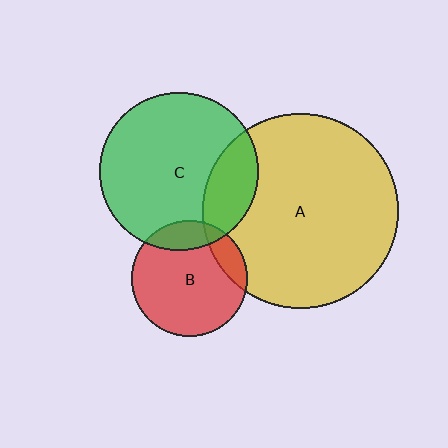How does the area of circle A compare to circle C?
Approximately 1.5 times.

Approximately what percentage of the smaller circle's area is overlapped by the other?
Approximately 15%.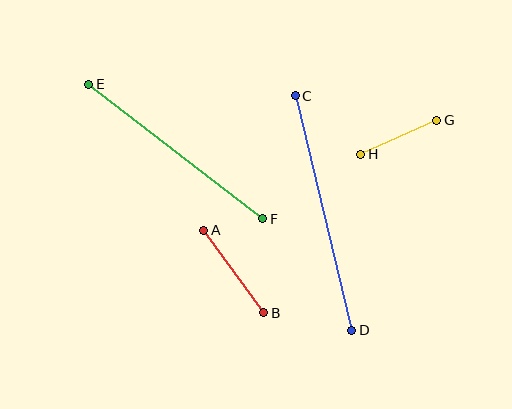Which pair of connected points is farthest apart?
Points C and D are farthest apart.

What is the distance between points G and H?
The distance is approximately 83 pixels.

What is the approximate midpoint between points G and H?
The midpoint is at approximately (399, 137) pixels.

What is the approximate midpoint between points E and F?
The midpoint is at approximately (176, 151) pixels.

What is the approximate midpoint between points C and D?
The midpoint is at approximately (324, 213) pixels.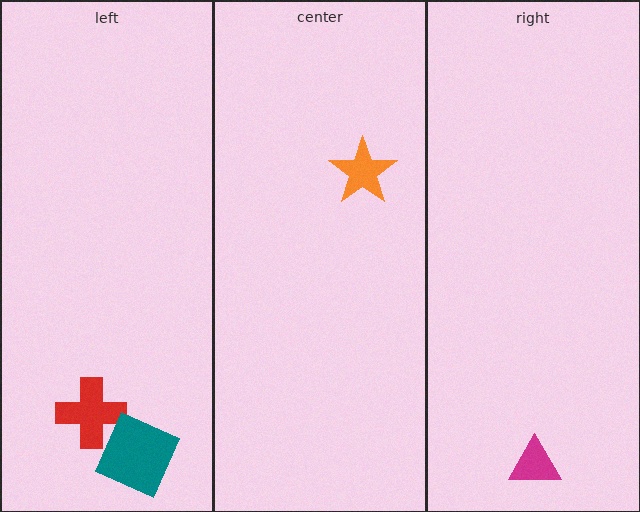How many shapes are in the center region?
1.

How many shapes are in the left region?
2.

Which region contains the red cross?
The left region.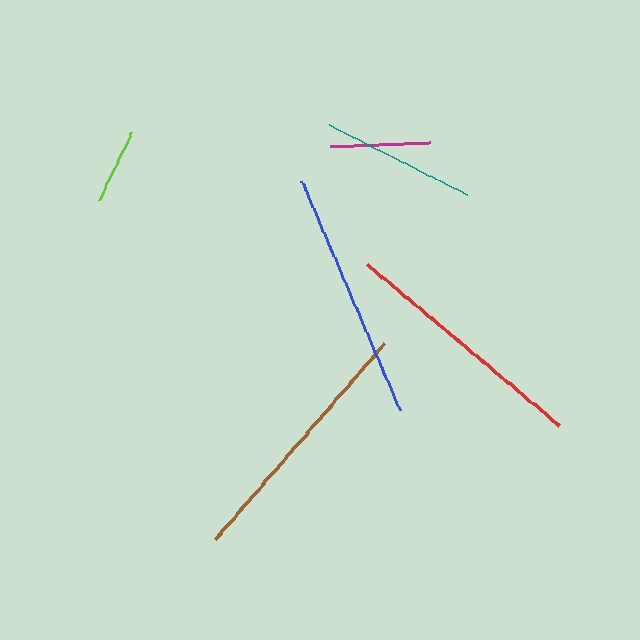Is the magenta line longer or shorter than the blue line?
The blue line is longer than the magenta line.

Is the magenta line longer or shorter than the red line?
The red line is longer than the magenta line.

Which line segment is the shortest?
The lime line is the shortest at approximately 75 pixels.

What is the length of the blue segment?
The blue segment is approximately 250 pixels long.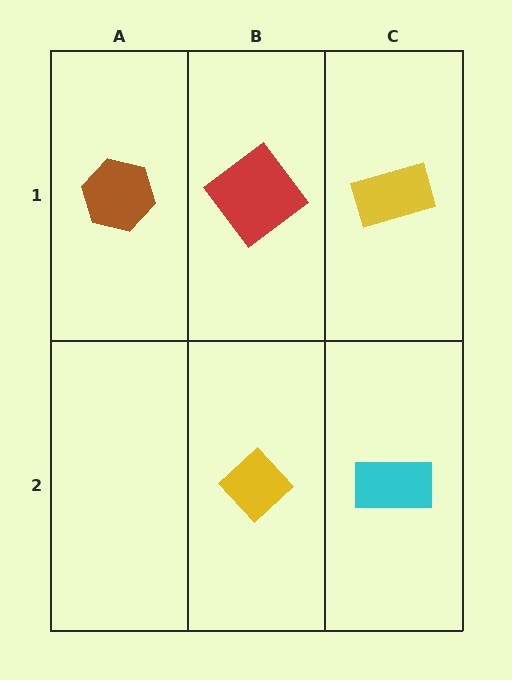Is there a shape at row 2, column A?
No, that cell is empty.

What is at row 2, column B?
A yellow diamond.